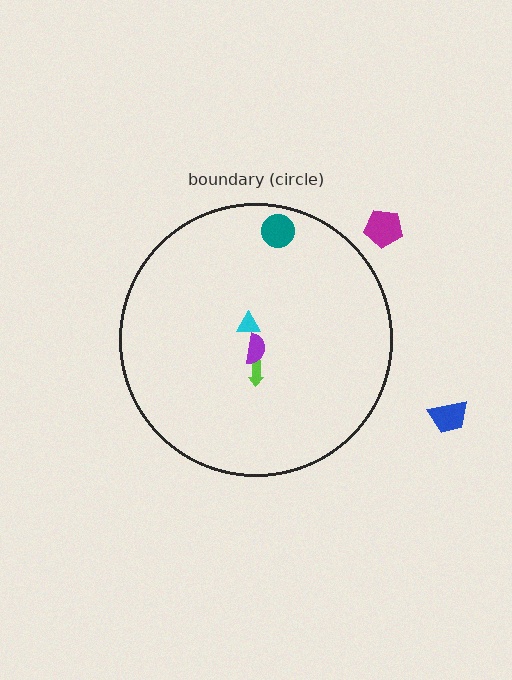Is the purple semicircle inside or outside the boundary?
Inside.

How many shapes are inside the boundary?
4 inside, 2 outside.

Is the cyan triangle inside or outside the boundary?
Inside.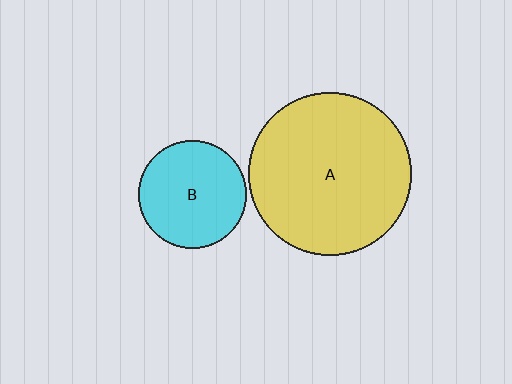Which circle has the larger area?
Circle A (yellow).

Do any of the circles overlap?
No, none of the circles overlap.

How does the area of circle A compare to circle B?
Approximately 2.3 times.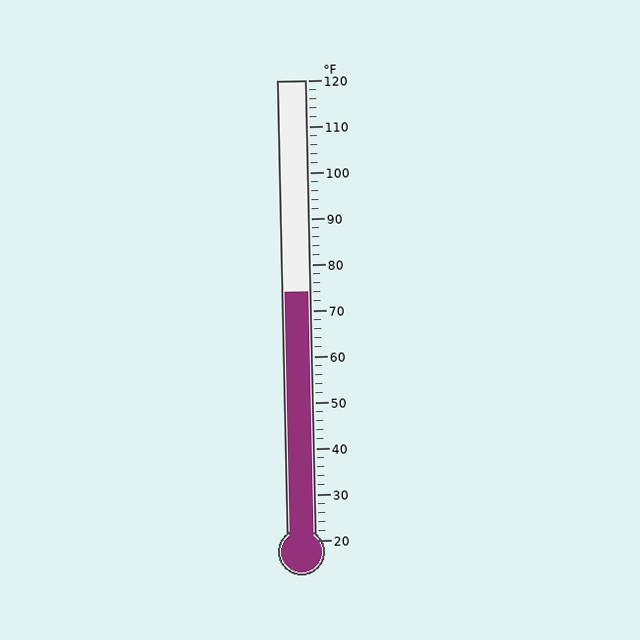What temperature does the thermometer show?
The thermometer shows approximately 74°F.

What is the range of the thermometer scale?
The thermometer scale ranges from 20°F to 120°F.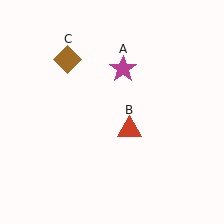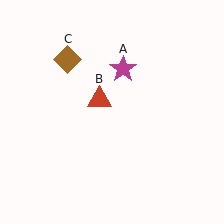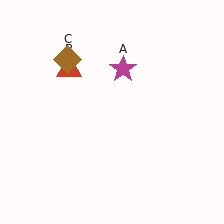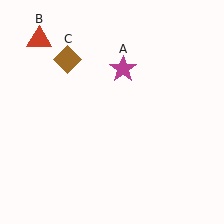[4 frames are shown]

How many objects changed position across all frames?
1 object changed position: red triangle (object B).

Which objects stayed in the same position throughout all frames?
Magenta star (object A) and brown diamond (object C) remained stationary.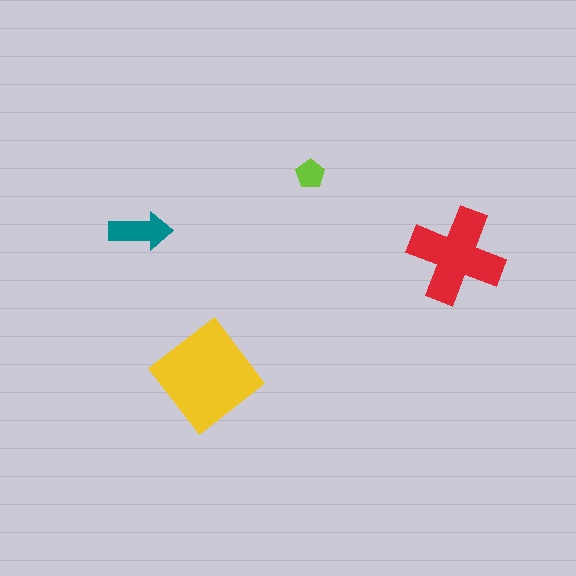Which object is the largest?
The yellow diamond.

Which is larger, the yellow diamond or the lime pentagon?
The yellow diamond.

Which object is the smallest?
The lime pentagon.